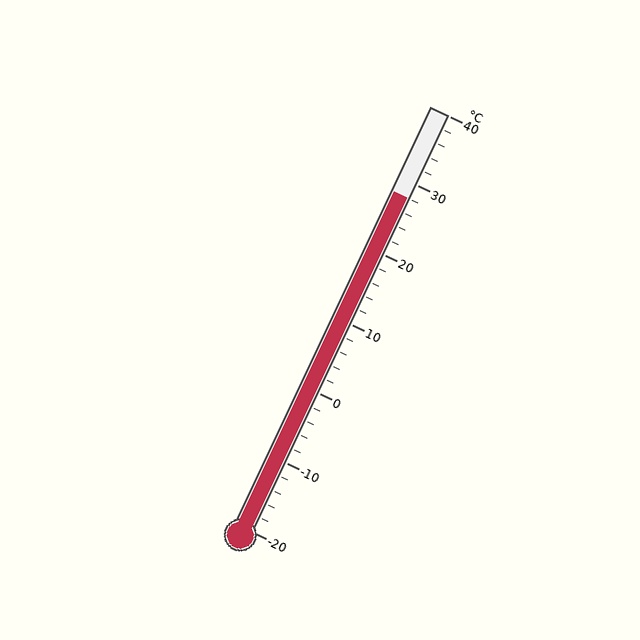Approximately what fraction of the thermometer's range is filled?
The thermometer is filled to approximately 80% of its range.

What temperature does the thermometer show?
The thermometer shows approximately 28°C.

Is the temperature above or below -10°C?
The temperature is above -10°C.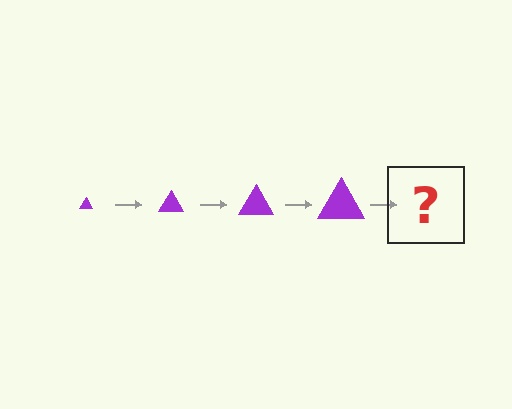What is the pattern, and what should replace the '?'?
The pattern is that the triangle gets progressively larger each step. The '?' should be a purple triangle, larger than the previous one.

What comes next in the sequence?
The next element should be a purple triangle, larger than the previous one.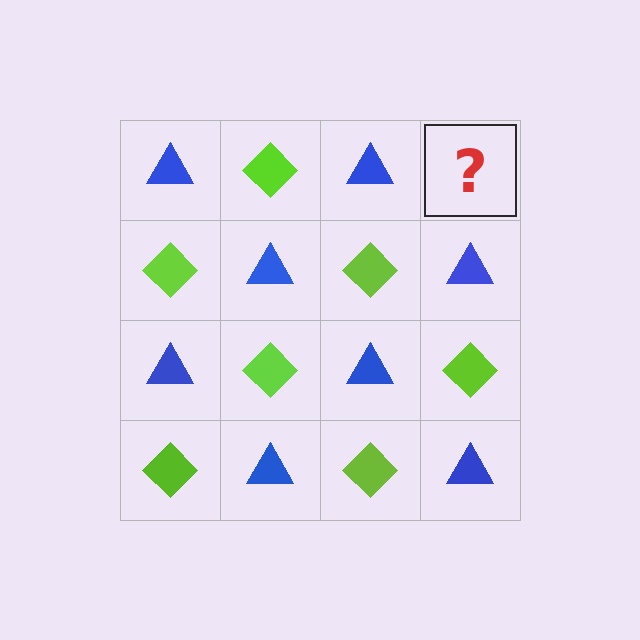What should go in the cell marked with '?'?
The missing cell should contain a lime diamond.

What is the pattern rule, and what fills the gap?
The rule is that it alternates blue triangle and lime diamond in a checkerboard pattern. The gap should be filled with a lime diamond.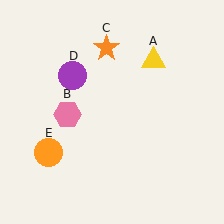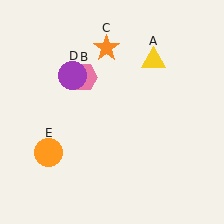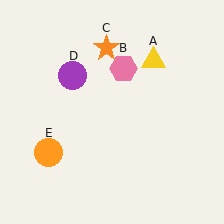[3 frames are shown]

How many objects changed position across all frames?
1 object changed position: pink hexagon (object B).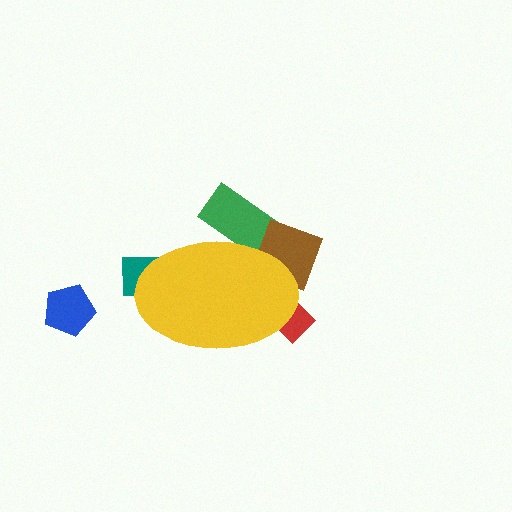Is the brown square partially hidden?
Yes, the brown square is partially hidden behind the yellow ellipse.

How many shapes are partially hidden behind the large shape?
4 shapes are partially hidden.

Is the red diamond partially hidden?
Yes, the red diamond is partially hidden behind the yellow ellipse.